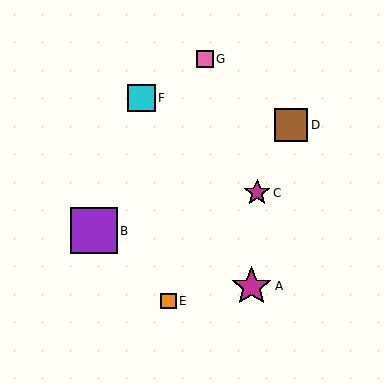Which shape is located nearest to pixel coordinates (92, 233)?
The purple square (labeled B) at (94, 231) is nearest to that location.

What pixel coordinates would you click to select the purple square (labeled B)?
Click at (94, 231) to select the purple square B.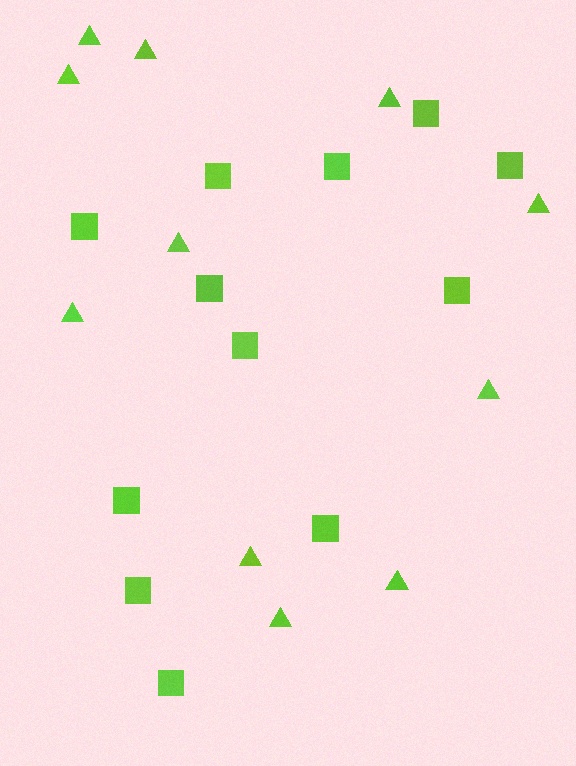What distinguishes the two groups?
There are 2 groups: one group of triangles (11) and one group of squares (12).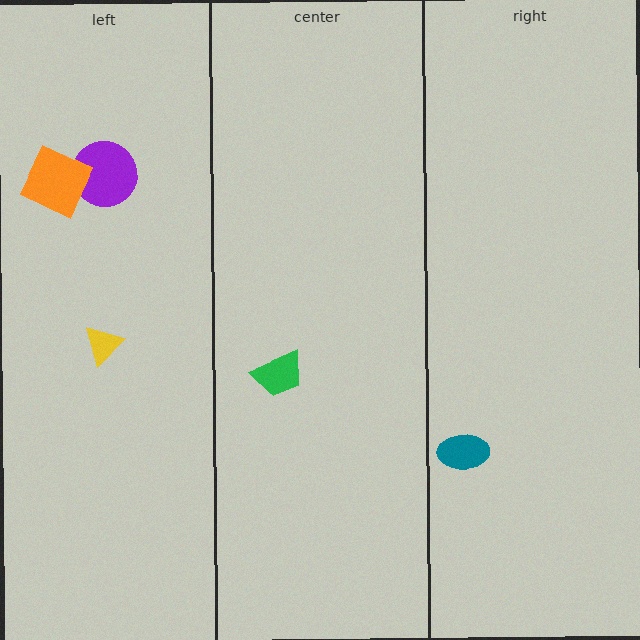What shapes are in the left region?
The yellow triangle, the purple circle, the orange square.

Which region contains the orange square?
The left region.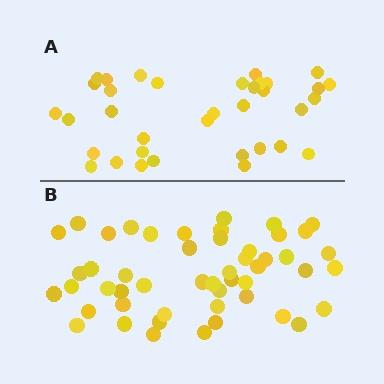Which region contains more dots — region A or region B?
Region B (the bottom region) has more dots.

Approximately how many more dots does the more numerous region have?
Region B has approximately 15 more dots than region A.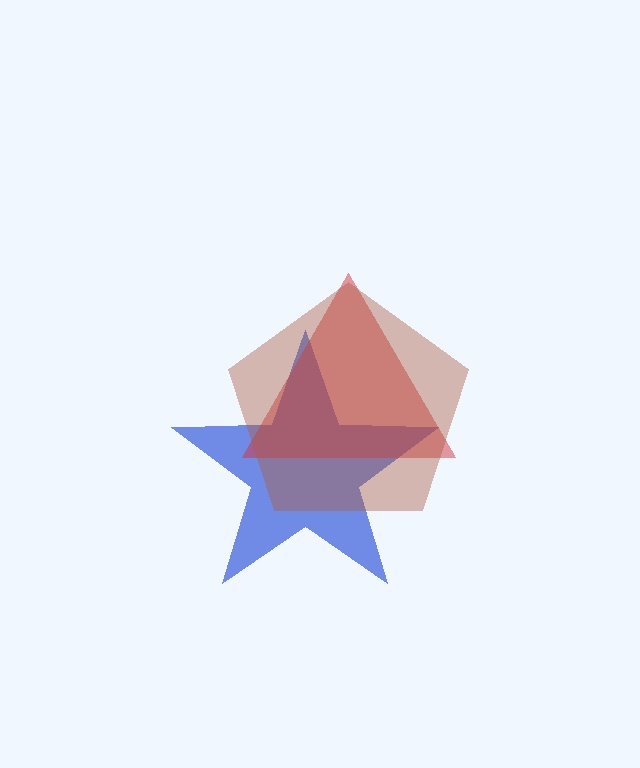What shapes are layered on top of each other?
The layered shapes are: a blue star, a red triangle, a brown pentagon.